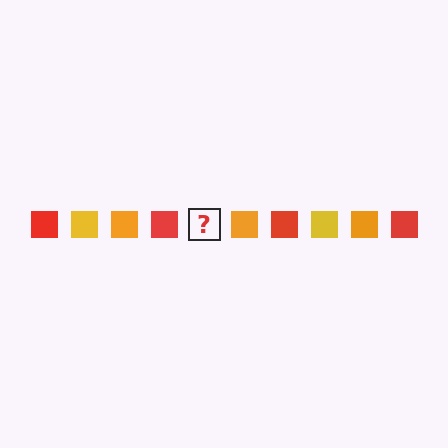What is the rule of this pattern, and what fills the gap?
The rule is that the pattern cycles through red, yellow, orange squares. The gap should be filled with a yellow square.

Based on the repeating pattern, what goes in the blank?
The blank should be a yellow square.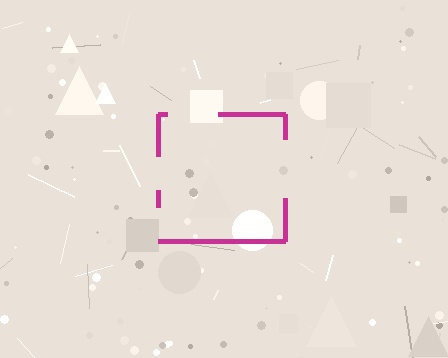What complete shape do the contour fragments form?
The contour fragments form a square.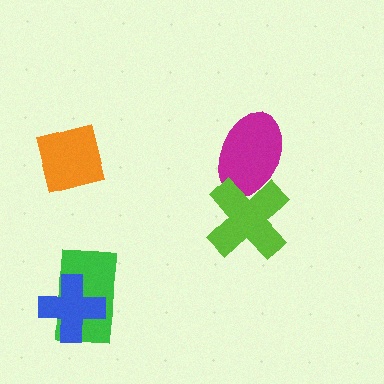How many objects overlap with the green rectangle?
1 object overlaps with the green rectangle.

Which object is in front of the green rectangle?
The blue cross is in front of the green rectangle.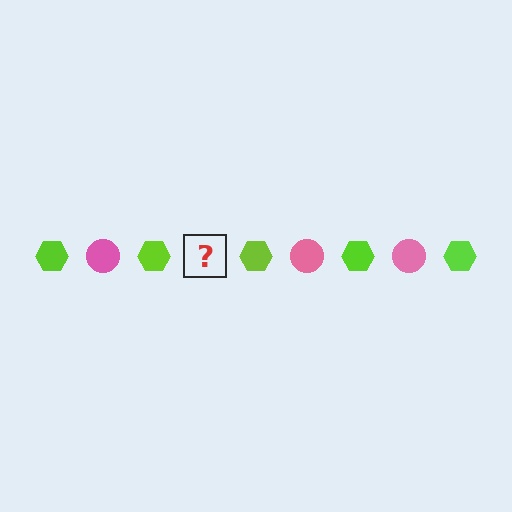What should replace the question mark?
The question mark should be replaced with a pink circle.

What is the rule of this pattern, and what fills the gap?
The rule is that the pattern alternates between lime hexagon and pink circle. The gap should be filled with a pink circle.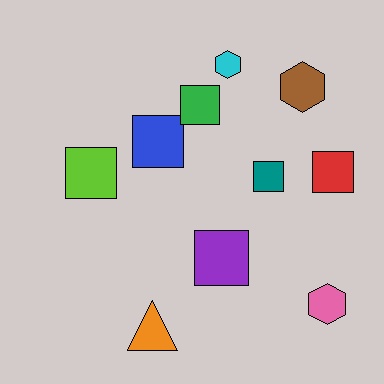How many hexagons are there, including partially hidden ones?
There are 3 hexagons.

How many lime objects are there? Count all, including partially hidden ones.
There is 1 lime object.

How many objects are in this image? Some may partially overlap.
There are 10 objects.